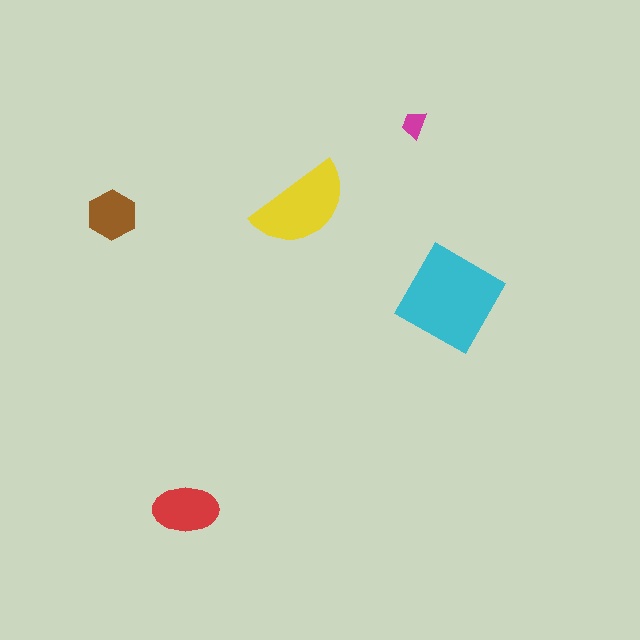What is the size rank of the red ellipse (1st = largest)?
3rd.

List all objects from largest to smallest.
The cyan diamond, the yellow semicircle, the red ellipse, the brown hexagon, the magenta trapezoid.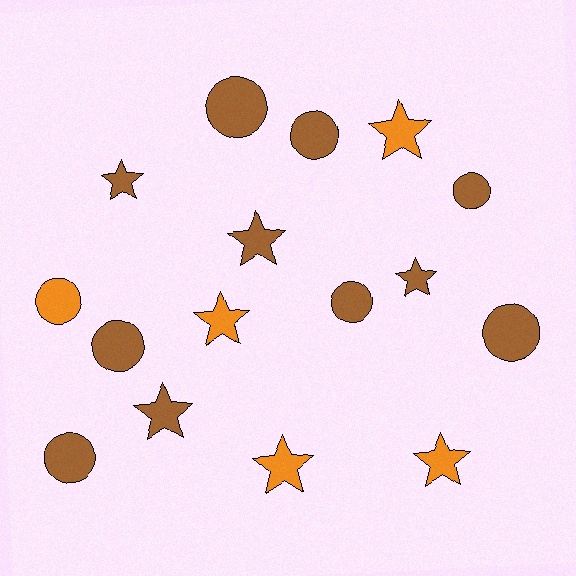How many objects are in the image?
There are 16 objects.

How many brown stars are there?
There are 4 brown stars.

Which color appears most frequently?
Brown, with 11 objects.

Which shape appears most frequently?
Star, with 8 objects.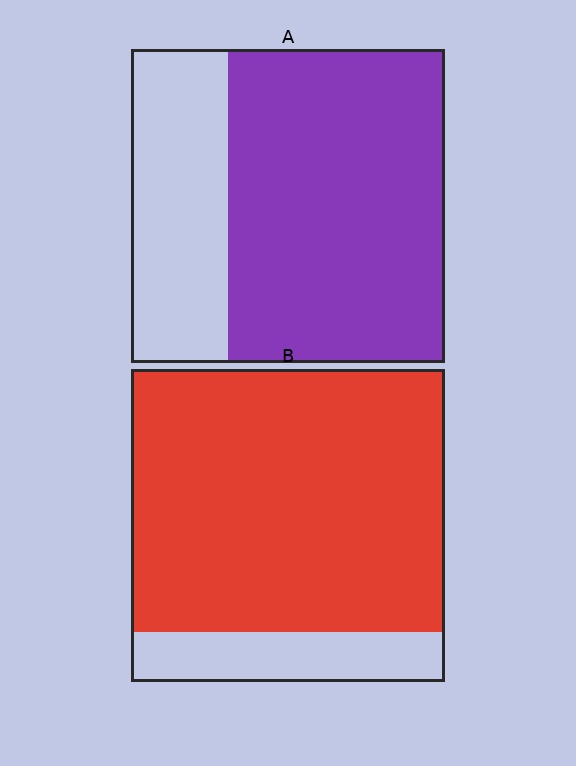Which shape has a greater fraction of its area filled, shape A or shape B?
Shape B.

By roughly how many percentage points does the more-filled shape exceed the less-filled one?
By roughly 15 percentage points (B over A).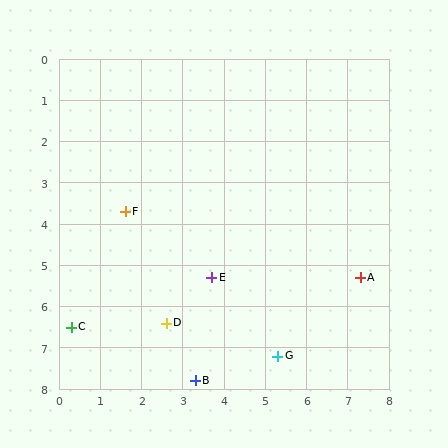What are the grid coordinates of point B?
Point B is at approximately (3.3, 7.8).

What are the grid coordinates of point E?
Point E is at approximately (3.7, 5.3).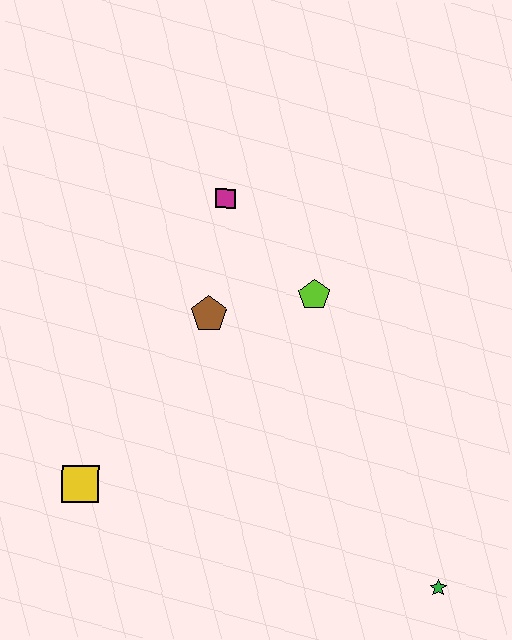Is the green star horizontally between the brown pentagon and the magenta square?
No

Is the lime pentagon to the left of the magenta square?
No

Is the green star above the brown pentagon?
No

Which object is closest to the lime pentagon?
The brown pentagon is closest to the lime pentagon.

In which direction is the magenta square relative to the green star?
The magenta square is above the green star.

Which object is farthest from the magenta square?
The green star is farthest from the magenta square.